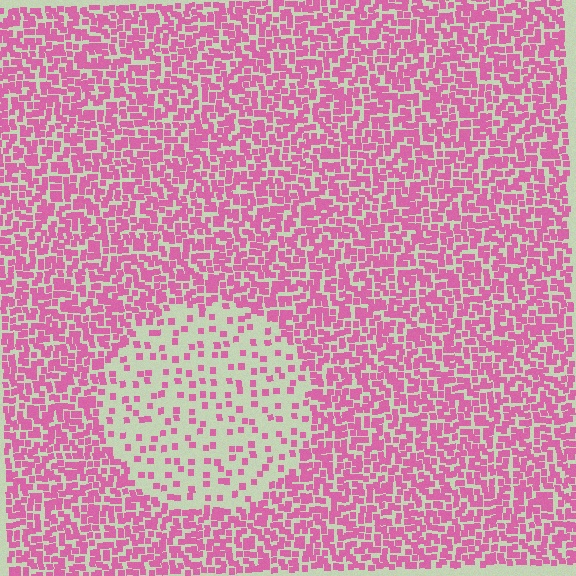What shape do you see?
I see a circle.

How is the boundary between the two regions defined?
The boundary is defined by a change in element density (approximately 3.1x ratio). All elements are the same color, size, and shape.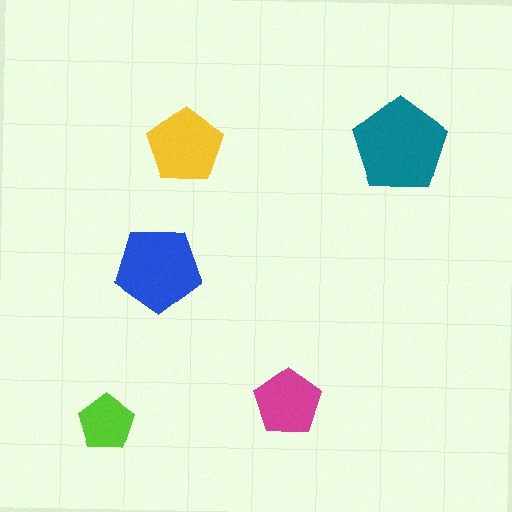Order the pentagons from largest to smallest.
the teal one, the blue one, the yellow one, the magenta one, the lime one.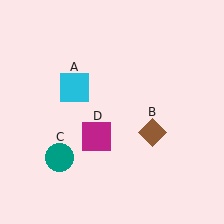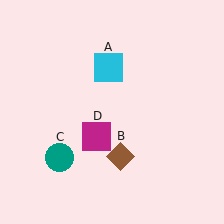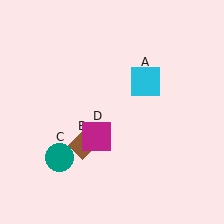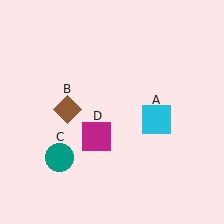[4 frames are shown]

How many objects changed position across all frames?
2 objects changed position: cyan square (object A), brown diamond (object B).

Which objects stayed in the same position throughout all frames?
Teal circle (object C) and magenta square (object D) remained stationary.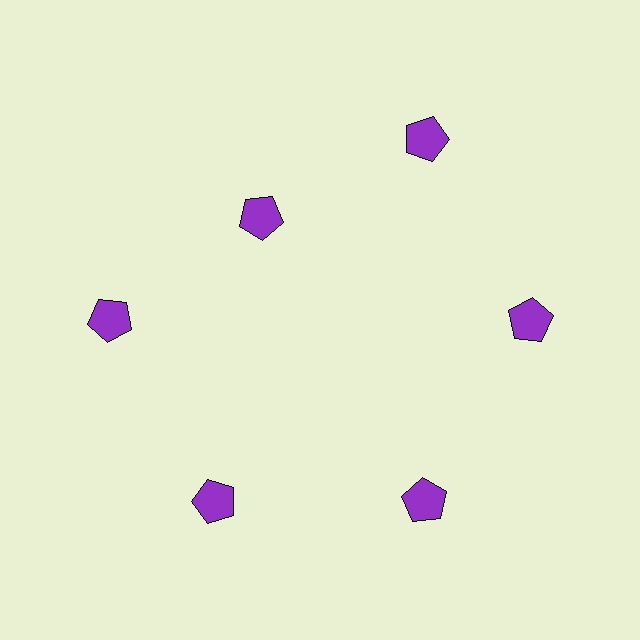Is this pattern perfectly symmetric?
No. The 6 purple pentagons are arranged in a ring, but one element near the 11 o'clock position is pulled inward toward the center, breaking the 6-fold rotational symmetry.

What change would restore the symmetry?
The symmetry would be restored by moving it outward, back onto the ring so that all 6 pentagons sit at equal angles and equal distance from the center.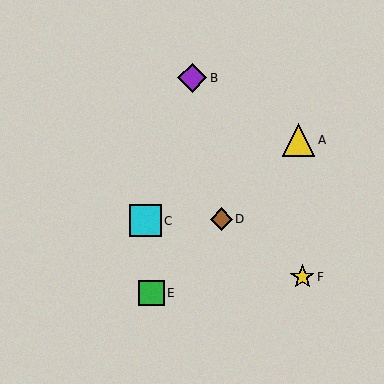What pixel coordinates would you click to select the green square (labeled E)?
Click at (151, 293) to select the green square E.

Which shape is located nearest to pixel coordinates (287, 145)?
The yellow triangle (labeled A) at (299, 140) is nearest to that location.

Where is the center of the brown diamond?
The center of the brown diamond is at (221, 219).